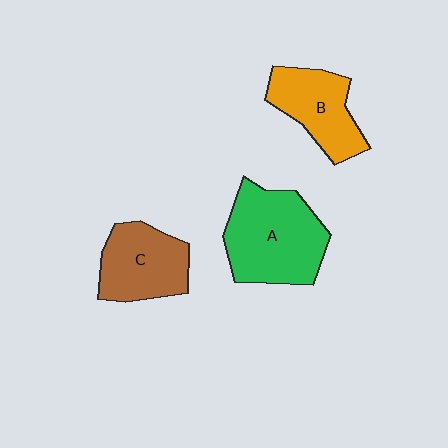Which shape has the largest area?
Shape A (green).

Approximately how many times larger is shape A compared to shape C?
Approximately 1.4 times.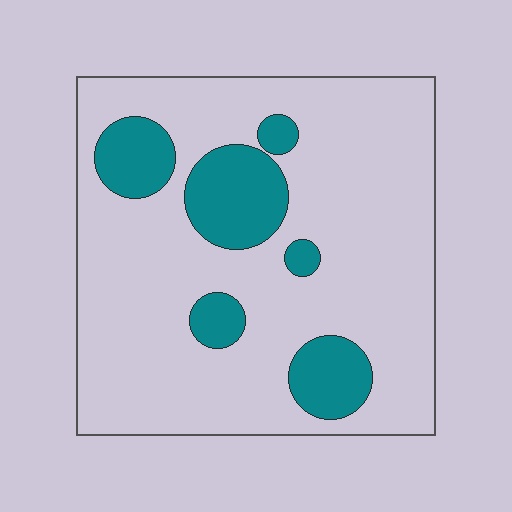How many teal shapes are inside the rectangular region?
6.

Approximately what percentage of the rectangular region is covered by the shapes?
Approximately 20%.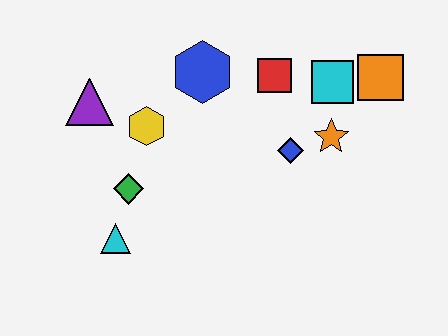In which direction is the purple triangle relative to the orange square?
The purple triangle is to the left of the orange square.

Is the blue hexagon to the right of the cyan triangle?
Yes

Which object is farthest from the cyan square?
The cyan triangle is farthest from the cyan square.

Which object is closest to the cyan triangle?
The green diamond is closest to the cyan triangle.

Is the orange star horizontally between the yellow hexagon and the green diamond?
No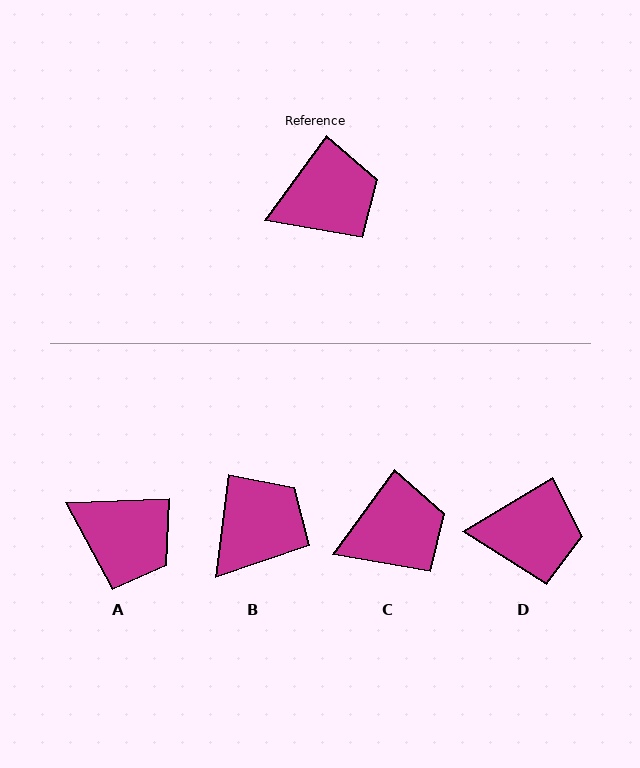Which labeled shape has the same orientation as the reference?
C.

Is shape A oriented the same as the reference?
No, it is off by about 52 degrees.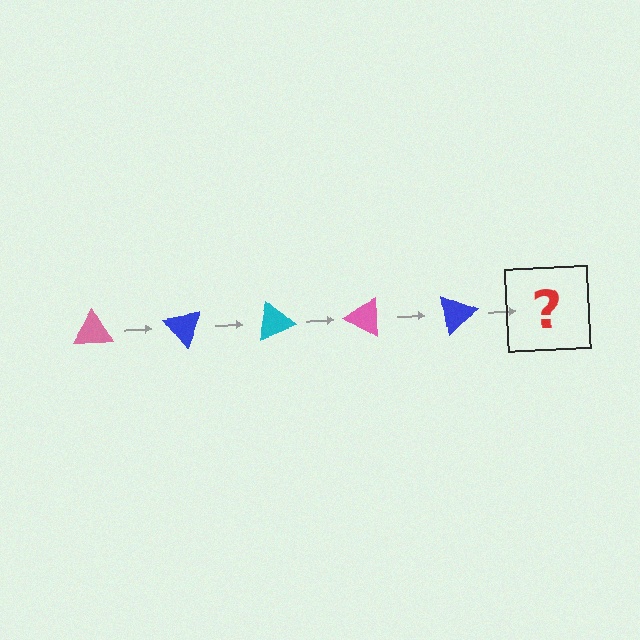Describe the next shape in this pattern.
It should be a cyan triangle, rotated 250 degrees from the start.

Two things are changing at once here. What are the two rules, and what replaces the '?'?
The two rules are that it rotates 50 degrees each step and the color cycles through pink, blue, and cyan. The '?' should be a cyan triangle, rotated 250 degrees from the start.